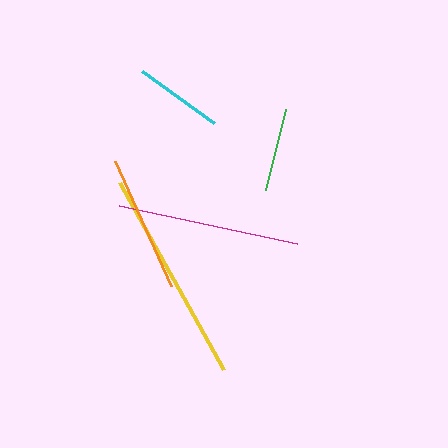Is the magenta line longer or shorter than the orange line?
The magenta line is longer than the orange line.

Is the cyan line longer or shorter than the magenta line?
The magenta line is longer than the cyan line.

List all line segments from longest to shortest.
From longest to shortest: yellow, magenta, orange, cyan, green.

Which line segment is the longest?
The yellow line is the longest at approximately 214 pixels.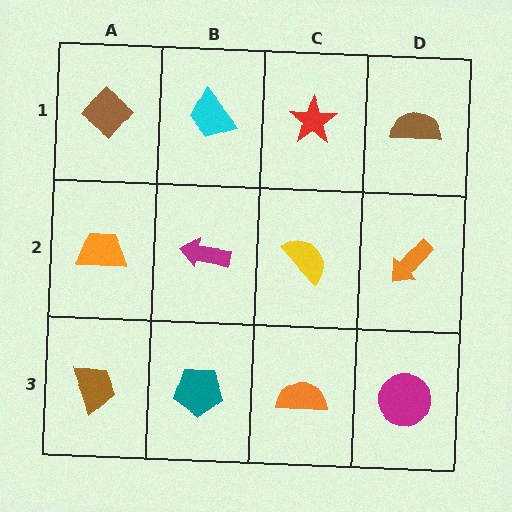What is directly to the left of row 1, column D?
A red star.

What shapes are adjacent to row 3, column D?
An orange arrow (row 2, column D), an orange semicircle (row 3, column C).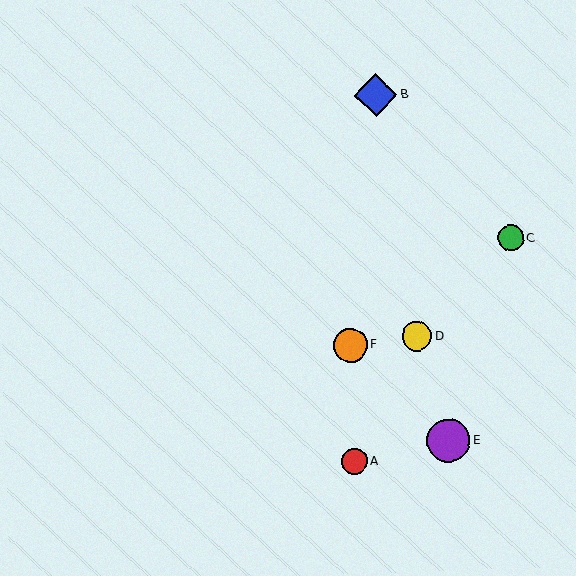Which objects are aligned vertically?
Objects A, F are aligned vertically.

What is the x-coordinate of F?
Object F is at x≈350.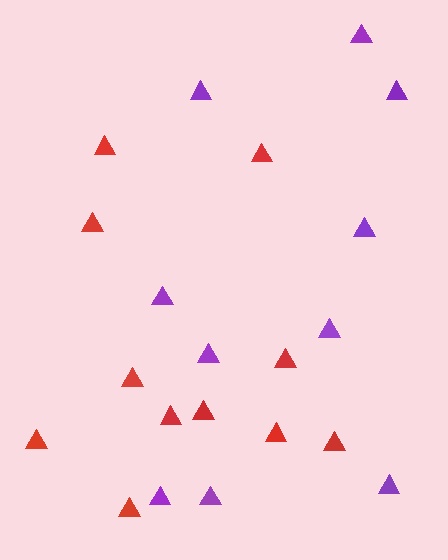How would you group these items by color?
There are 2 groups: one group of red triangles (11) and one group of purple triangles (10).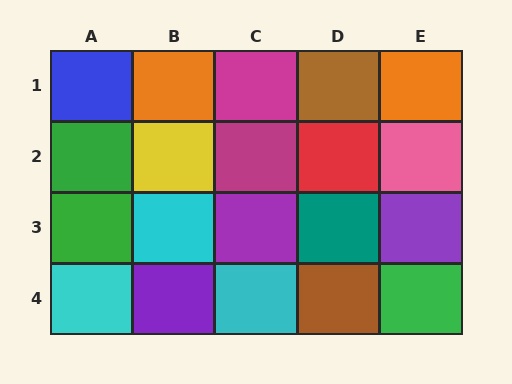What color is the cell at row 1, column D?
Brown.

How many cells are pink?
1 cell is pink.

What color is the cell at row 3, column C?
Purple.